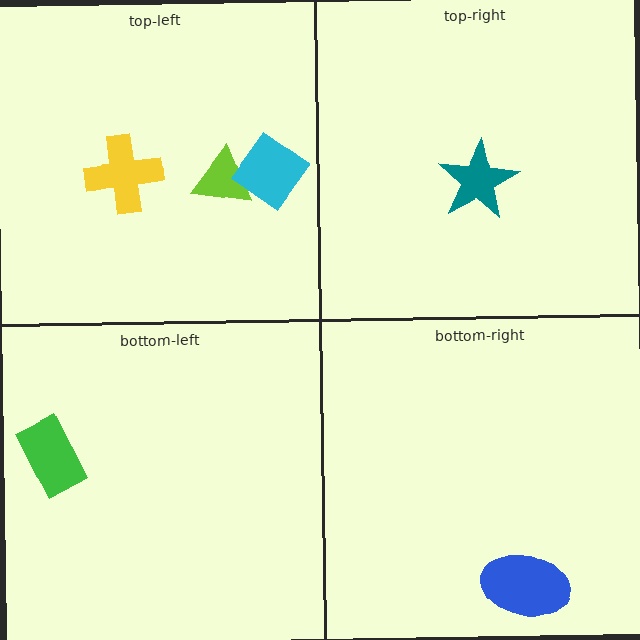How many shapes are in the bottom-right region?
1.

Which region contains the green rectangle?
The bottom-left region.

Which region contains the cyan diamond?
The top-left region.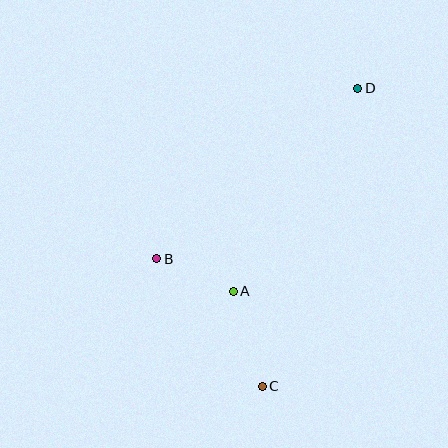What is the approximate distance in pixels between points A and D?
The distance between A and D is approximately 238 pixels.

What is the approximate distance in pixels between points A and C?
The distance between A and C is approximately 99 pixels.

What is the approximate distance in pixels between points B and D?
The distance between B and D is approximately 264 pixels.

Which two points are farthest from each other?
Points C and D are farthest from each other.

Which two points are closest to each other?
Points A and B are closest to each other.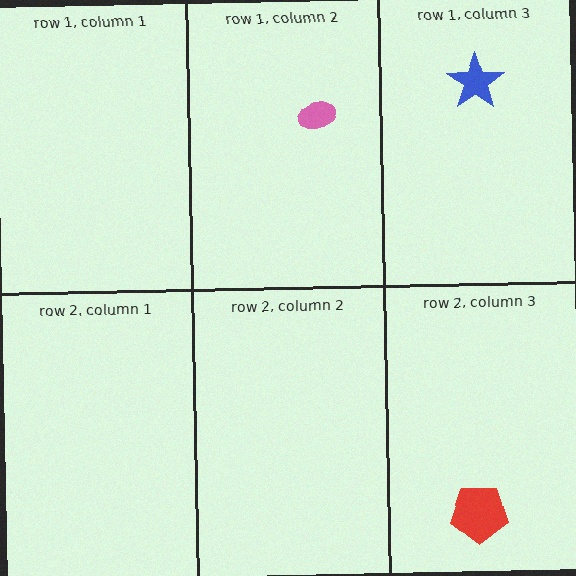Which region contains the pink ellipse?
The row 1, column 2 region.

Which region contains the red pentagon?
The row 2, column 3 region.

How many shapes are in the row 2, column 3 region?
1.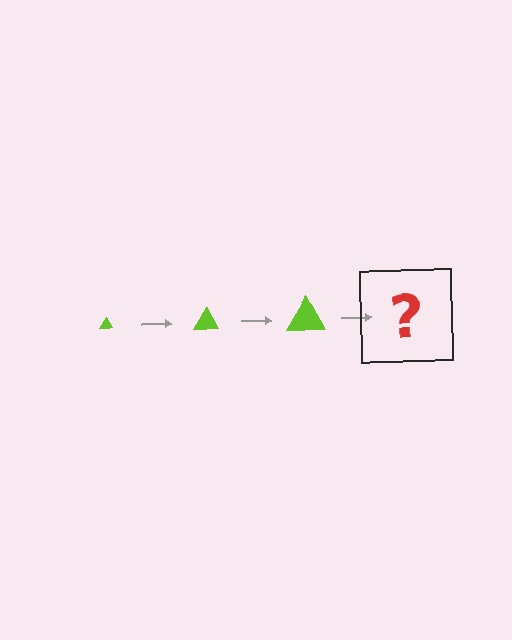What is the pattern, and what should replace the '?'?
The pattern is that the triangle gets progressively larger each step. The '?' should be a lime triangle, larger than the previous one.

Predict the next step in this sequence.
The next step is a lime triangle, larger than the previous one.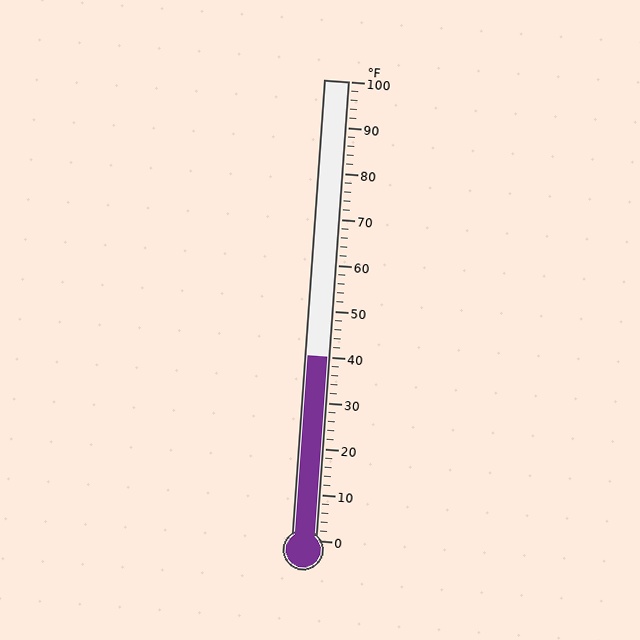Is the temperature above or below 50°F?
The temperature is below 50°F.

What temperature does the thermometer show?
The thermometer shows approximately 40°F.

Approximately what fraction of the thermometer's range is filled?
The thermometer is filled to approximately 40% of its range.